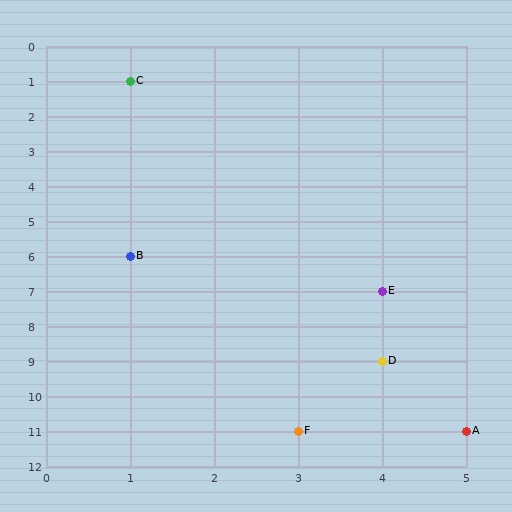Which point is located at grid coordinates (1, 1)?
Point C is at (1, 1).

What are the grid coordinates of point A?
Point A is at grid coordinates (5, 11).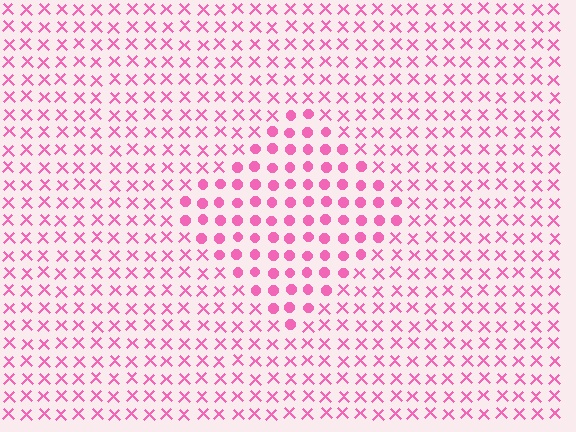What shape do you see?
I see a diamond.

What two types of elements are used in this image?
The image uses circles inside the diamond region and X marks outside it.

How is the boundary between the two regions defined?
The boundary is defined by a change in element shape: circles inside vs. X marks outside. All elements share the same color and spacing.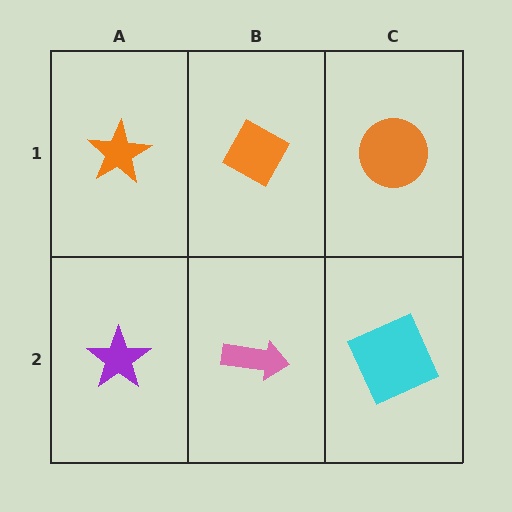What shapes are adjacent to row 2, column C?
An orange circle (row 1, column C), a pink arrow (row 2, column B).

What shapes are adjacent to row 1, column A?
A purple star (row 2, column A), an orange diamond (row 1, column B).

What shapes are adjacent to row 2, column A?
An orange star (row 1, column A), a pink arrow (row 2, column B).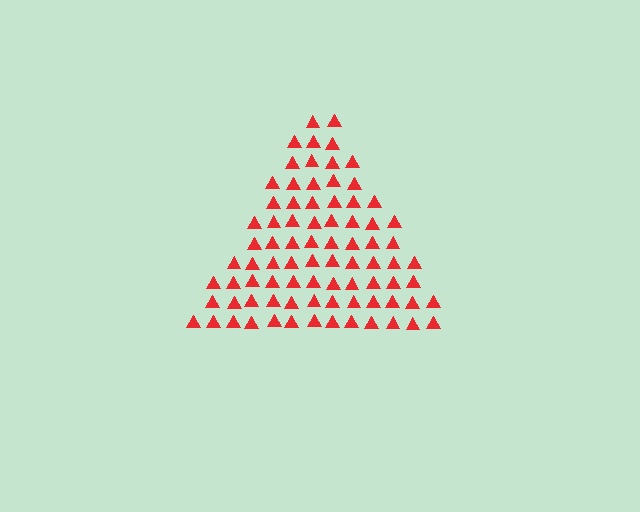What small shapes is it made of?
It is made of small triangles.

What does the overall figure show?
The overall figure shows a triangle.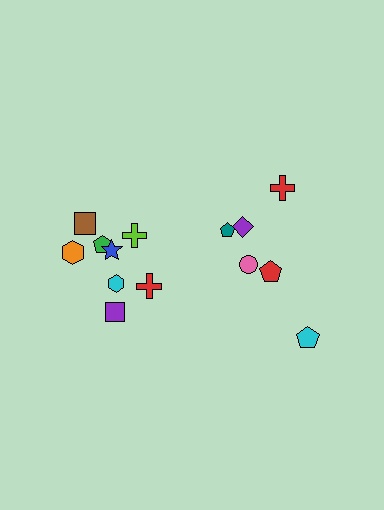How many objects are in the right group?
There are 6 objects.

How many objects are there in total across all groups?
There are 14 objects.